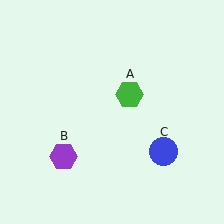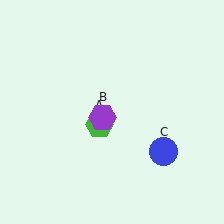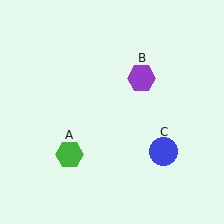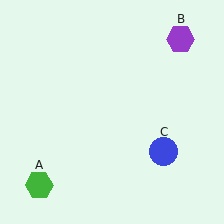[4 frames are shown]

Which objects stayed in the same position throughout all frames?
Blue circle (object C) remained stationary.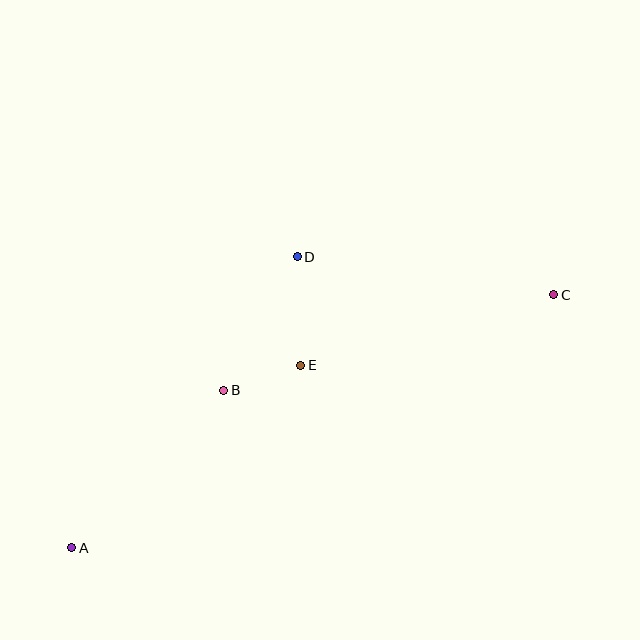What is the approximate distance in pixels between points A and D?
The distance between A and D is approximately 368 pixels.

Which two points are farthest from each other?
Points A and C are farthest from each other.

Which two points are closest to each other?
Points B and E are closest to each other.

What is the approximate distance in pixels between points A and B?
The distance between A and B is approximately 219 pixels.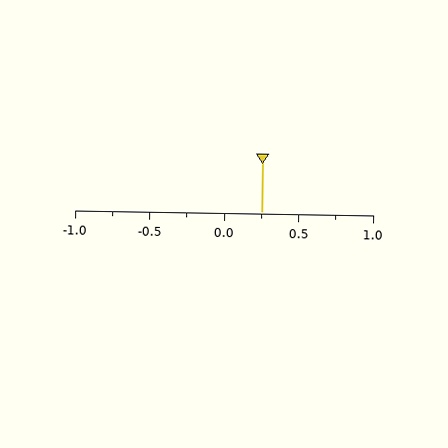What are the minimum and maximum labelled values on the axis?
The axis runs from -1.0 to 1.0.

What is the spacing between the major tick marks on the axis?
The major ticks are spaced 0.5 apart.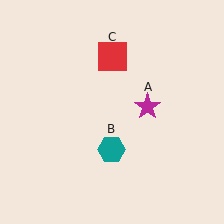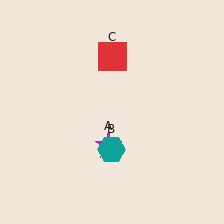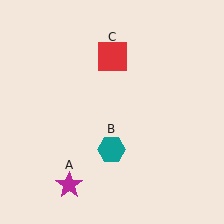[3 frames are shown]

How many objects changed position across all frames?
1 object changed position: magenta star (object A).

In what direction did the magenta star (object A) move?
The magenta star (object A) moved down and to the left.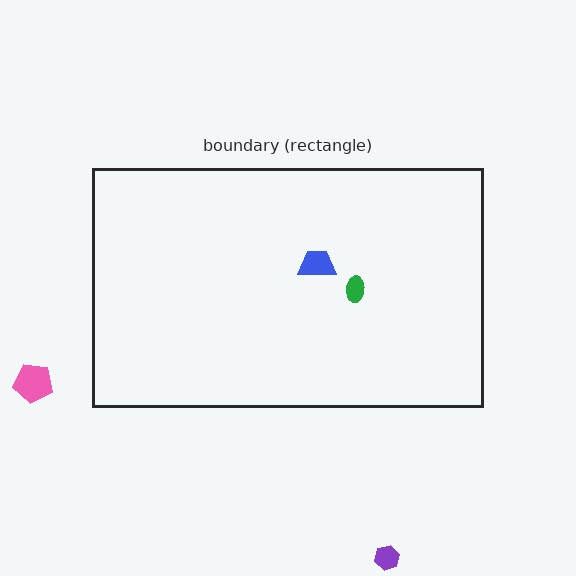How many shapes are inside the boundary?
2 inside, 2 outside.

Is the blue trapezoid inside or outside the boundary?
Inside.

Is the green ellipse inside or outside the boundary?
Inside.